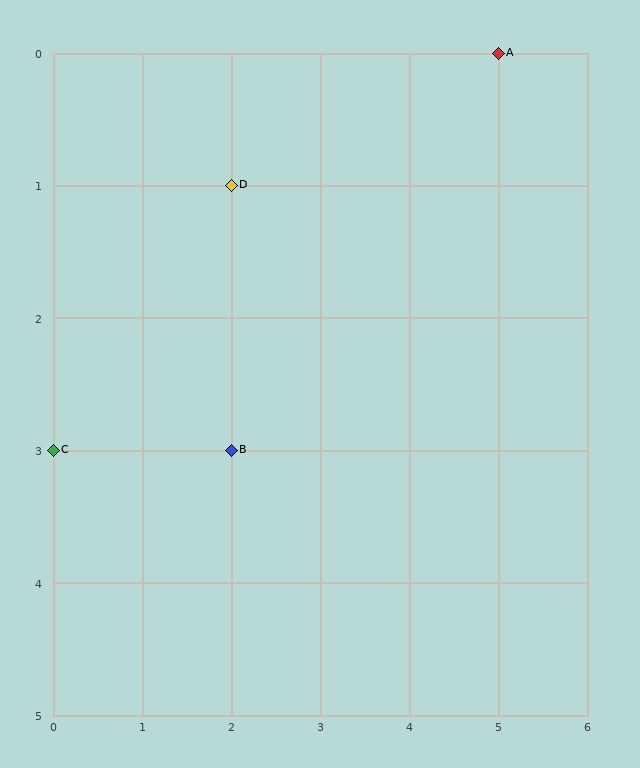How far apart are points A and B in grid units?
Points A and B are 3 columns and 3 rows apart (about 4.2 grid units diagonally).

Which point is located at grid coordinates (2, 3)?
Point B is at (2, 3).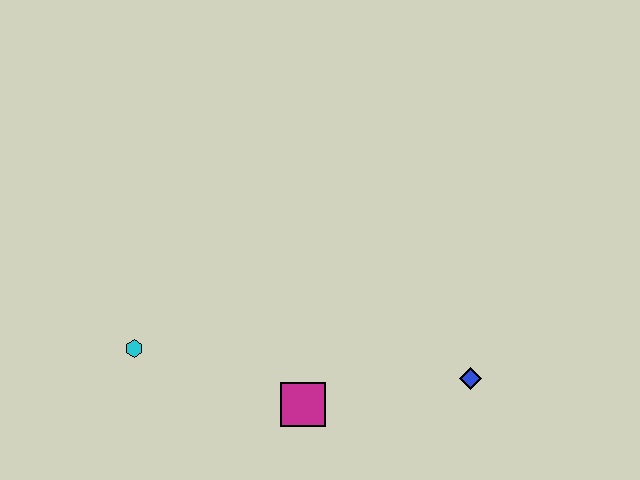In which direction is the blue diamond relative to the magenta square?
The blue diamond is to the right of the magenta square.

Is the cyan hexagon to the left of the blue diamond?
Yes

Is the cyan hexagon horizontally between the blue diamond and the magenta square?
No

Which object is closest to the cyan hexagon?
The magenta square is closest to the cyan hexagon.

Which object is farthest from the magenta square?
The cyan hexagon is farthest from the magenta square.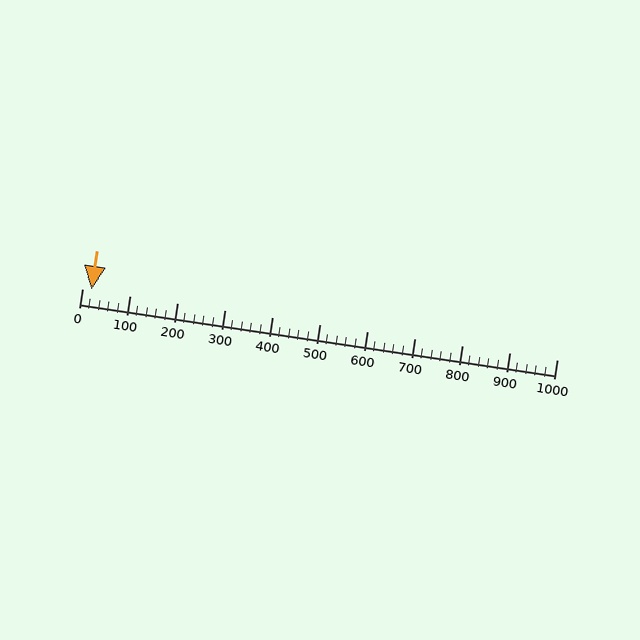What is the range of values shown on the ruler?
The ruler shows values from 0 to 1000.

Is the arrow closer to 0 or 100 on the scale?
The arrow is closer to 0.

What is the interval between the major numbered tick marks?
The major tick marks are spaced 100 units apart.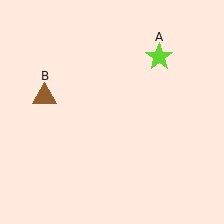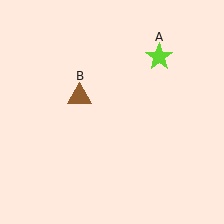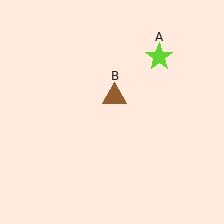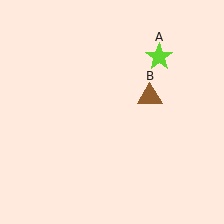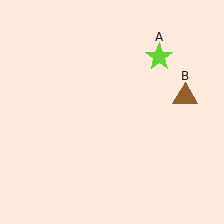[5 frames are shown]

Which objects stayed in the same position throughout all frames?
Lime star (object A) remained stationary.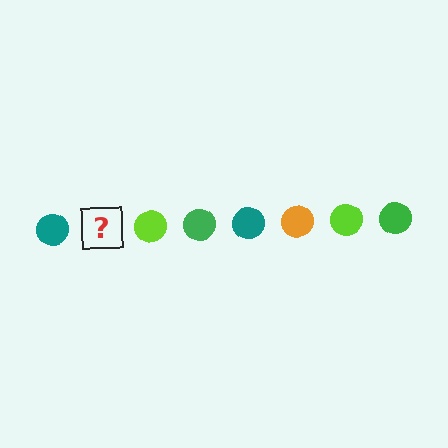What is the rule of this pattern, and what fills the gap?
The rule is that the pattern cycles through teal, orange, lime, green circles. The gap should be filled with an orange circle.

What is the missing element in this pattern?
The missing element is an orange circle.